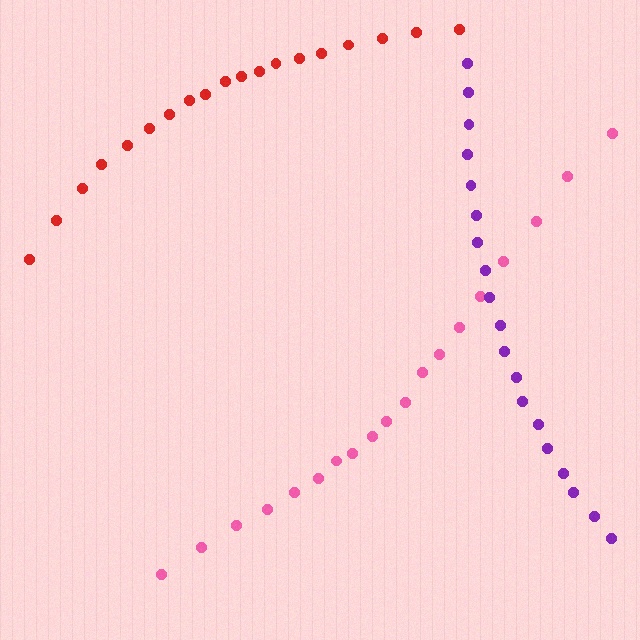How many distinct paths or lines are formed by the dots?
There are 3 distinct paths.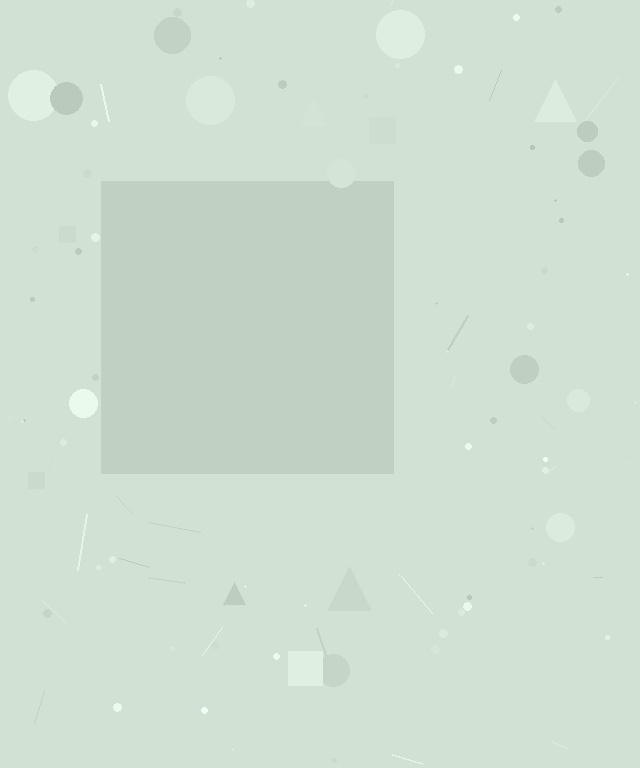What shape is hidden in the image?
A square is hidden in the image.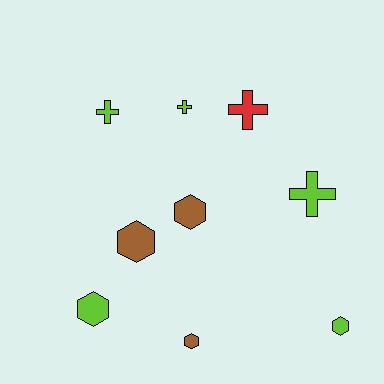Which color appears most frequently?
Lime, with 5 objects.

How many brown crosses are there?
There are no brown crosses.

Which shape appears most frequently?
Hexagon, with 5 objects.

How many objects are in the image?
There are 9 objects.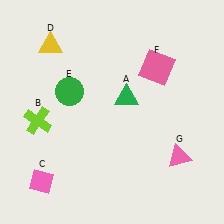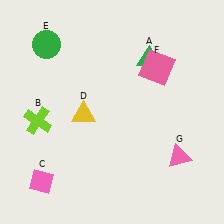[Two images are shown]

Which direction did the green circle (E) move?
The green circle (E) moved up.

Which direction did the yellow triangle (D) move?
The yellow triangle (D) moved down.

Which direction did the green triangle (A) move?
The green triangle (A) moved up.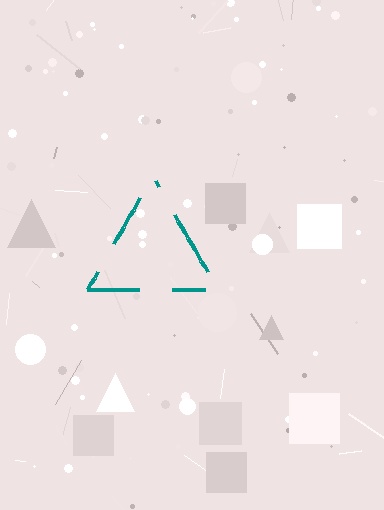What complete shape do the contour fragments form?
The contour fragments form a triangle.